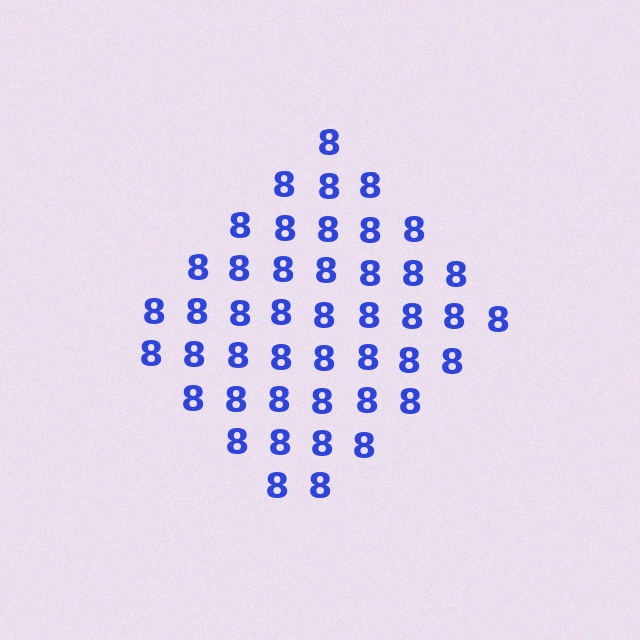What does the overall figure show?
The overall figure shows a diamond.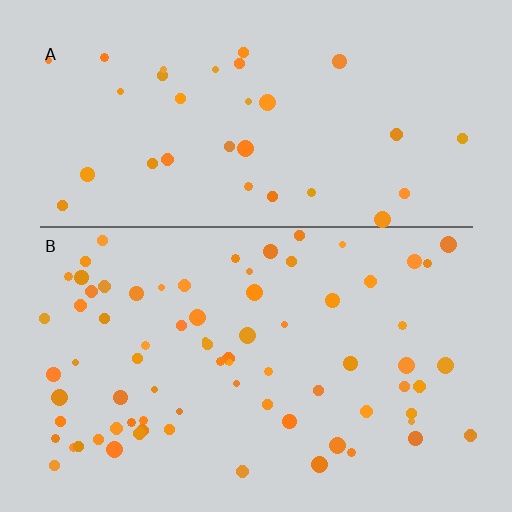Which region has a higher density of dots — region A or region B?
B (the bottom).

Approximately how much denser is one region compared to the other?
Approximately 2.3× — region B over region A.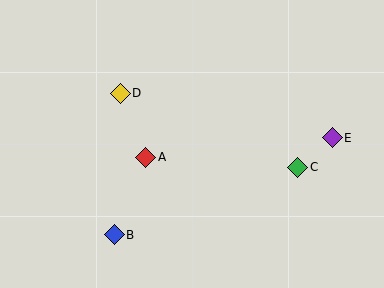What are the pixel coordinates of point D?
Point D is at (120, 93).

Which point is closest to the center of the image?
Point A at (146, 157) is closest to the center.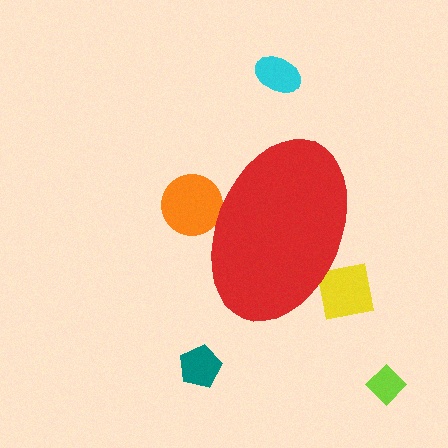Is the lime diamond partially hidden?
No, the lime diamond is fully visible.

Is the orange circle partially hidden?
Yes, the orange circle is partially hidden behind the red ellipse.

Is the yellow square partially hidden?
Yes, the yellow square is partially hidden behind the red ellipse.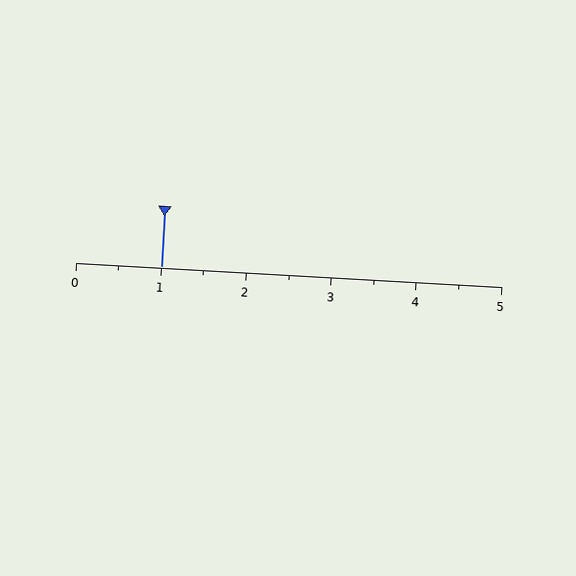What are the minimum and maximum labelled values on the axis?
The axis runs from 0 to 5.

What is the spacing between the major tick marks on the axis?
The major ticks are spaced 1 apart.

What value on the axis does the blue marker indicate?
The marker indicates approximately 1.